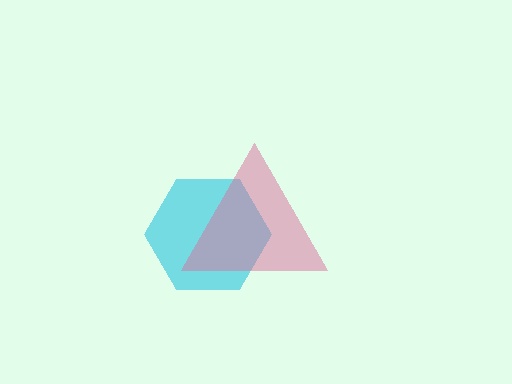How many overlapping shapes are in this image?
There are 2 overlapping shapes in the image.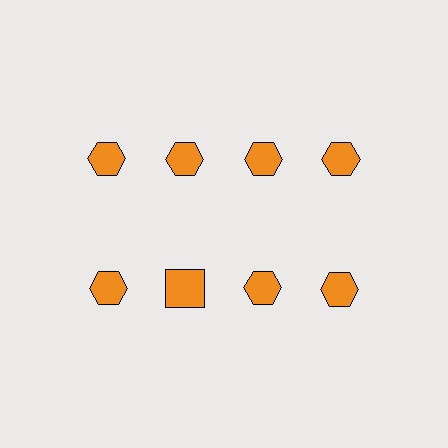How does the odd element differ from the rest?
It has a different shape: square instead of hexagon.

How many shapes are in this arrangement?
There are 8 shapes arranged in a grid pattern.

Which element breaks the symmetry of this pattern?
The orange square in the second row, second from left column breaks the symmetry. All other shapes are orange hexagons.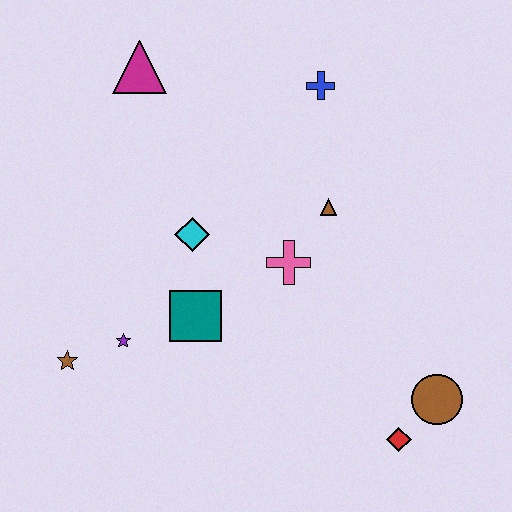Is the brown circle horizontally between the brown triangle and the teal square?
No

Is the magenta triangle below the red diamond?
No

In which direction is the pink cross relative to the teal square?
The pink cross is to the right of the teal square.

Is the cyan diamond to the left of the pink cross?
Yes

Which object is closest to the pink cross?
The brown triangle is closest to the pink cross.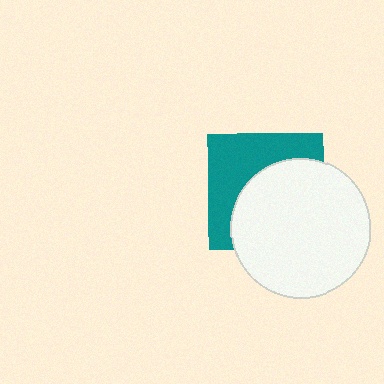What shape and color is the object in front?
The object in front is a white circle.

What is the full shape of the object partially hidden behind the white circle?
The partially hidden object is a teal square.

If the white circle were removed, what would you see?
You would see the complete teal square.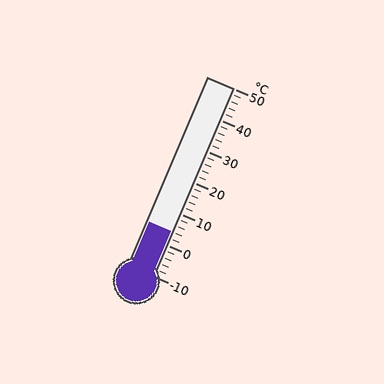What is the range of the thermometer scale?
The thermometer scale ranges from -10°C to 50°C.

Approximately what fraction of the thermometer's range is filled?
The thermometer is filled to approximately 25% of its range.